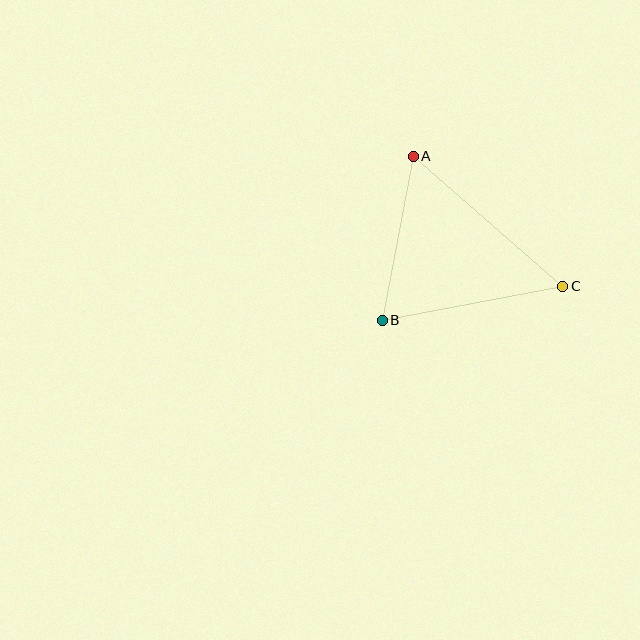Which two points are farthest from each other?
Points A and C are farthest from each other.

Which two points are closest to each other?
Points A and B are closest to each other.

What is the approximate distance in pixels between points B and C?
The distance between B and C is approximately 184 pixels.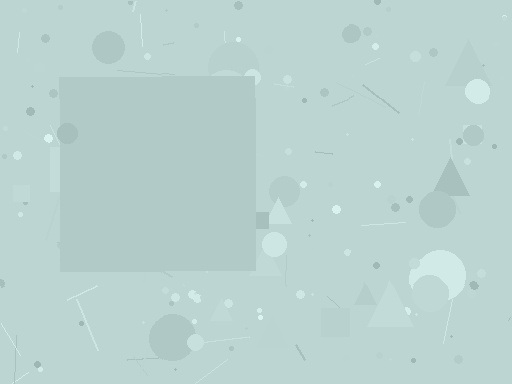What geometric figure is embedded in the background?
A square is embedded in the background.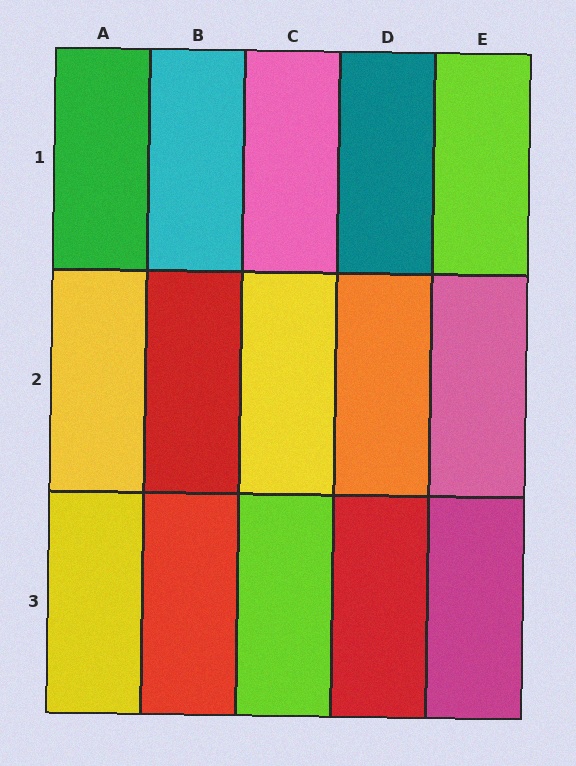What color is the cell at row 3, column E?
Magenta.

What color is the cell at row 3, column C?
Lime.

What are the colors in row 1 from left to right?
Green, cyan, pink, teal, lime.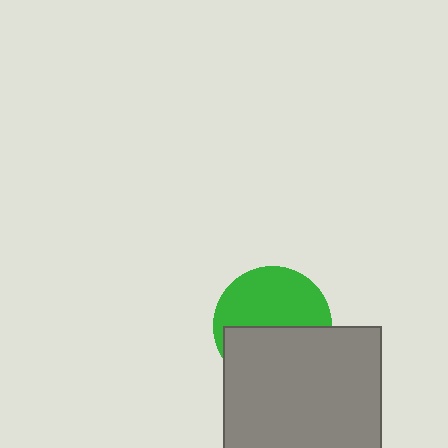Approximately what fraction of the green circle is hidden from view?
Roughly 48% of the green circle is hidden behind the gray square.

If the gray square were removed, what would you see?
You would see the complete green circle.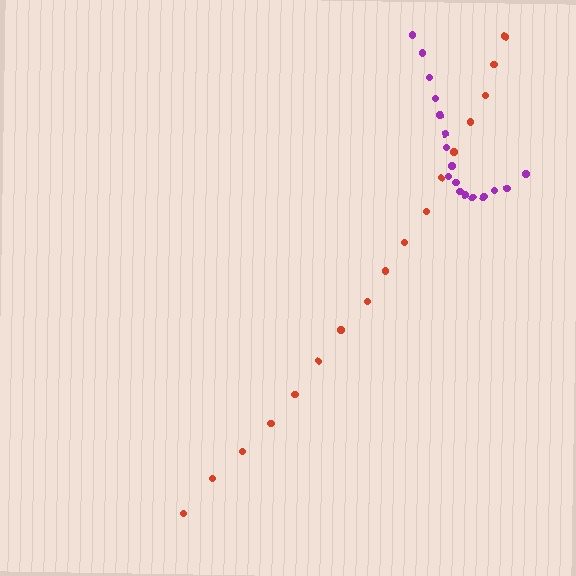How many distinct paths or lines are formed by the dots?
There are 2 distinct paths.